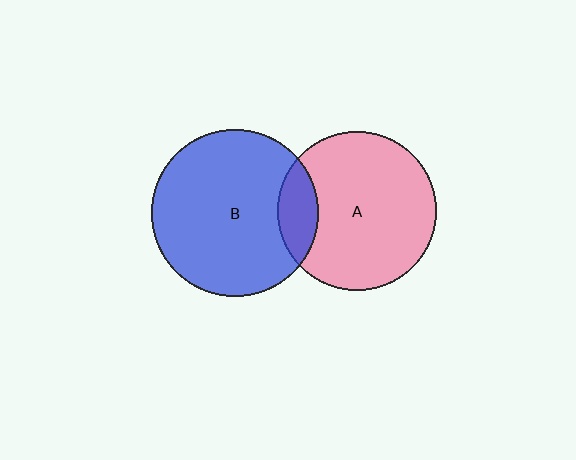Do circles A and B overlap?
Yes.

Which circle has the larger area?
Circle B (blue).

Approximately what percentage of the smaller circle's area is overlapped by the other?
Approximately 15%.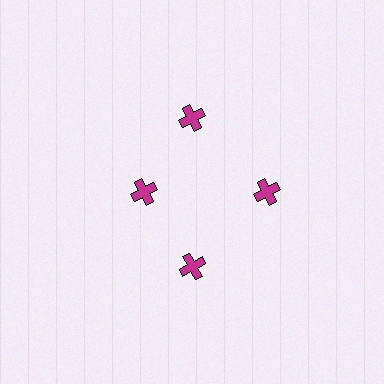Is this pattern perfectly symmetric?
No. The 4 magenta crosses are arranged in a ring, but one element near the 9 o'clock position is pulled inward toward the center, breaking the 4-fold rotational symmetry.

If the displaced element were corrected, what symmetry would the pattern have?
It would have 4-fold rotational symmetry — the pattern would map onto itself every 90 degrees.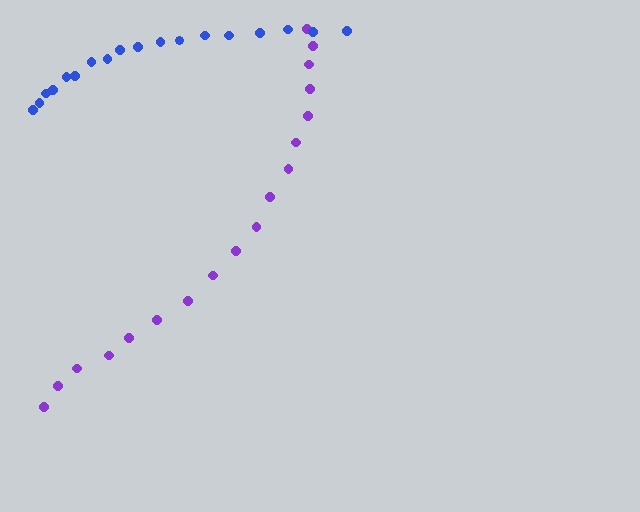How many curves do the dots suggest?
There are 2 distinct paths.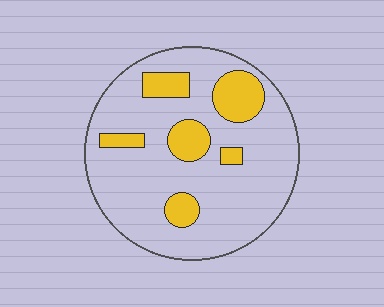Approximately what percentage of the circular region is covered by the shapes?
Approximately 20%.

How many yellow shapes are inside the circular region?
6.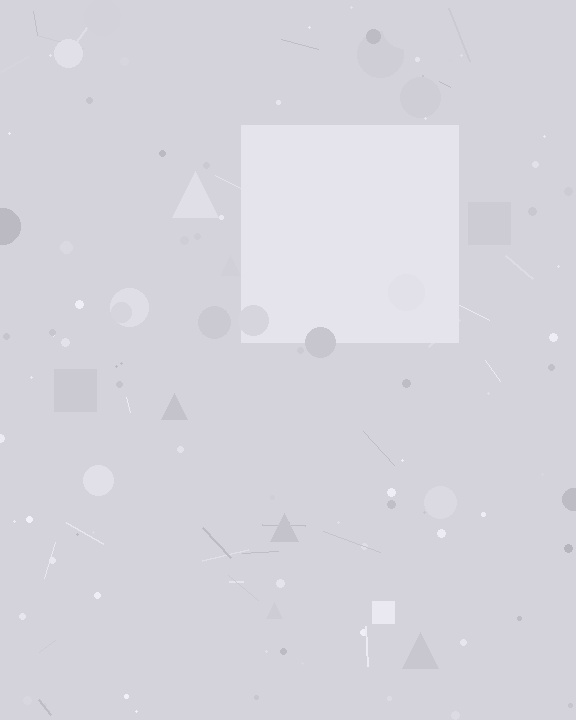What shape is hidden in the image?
A square is hidden in the image.